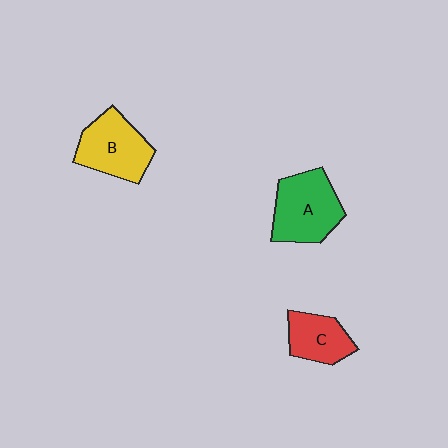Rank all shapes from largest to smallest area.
From largest to smallest: A (green), B (yellow), C (red).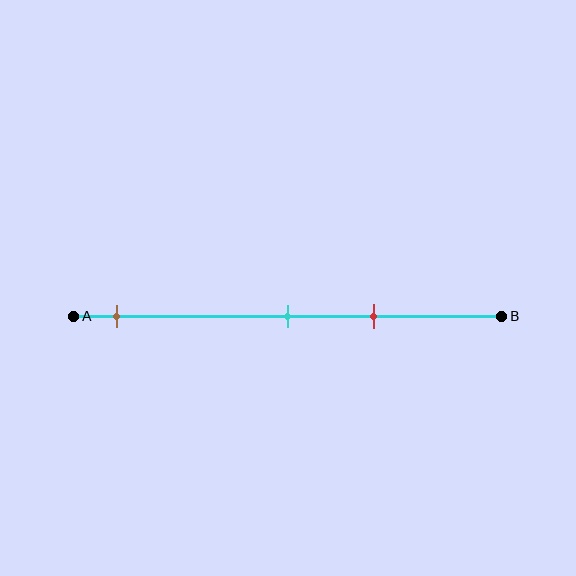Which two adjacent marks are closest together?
The cyan and red marks are the closest adjacent pair.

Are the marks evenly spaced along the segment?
No, the marks are not evenly spaced.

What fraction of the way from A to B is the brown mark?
The brown mark is approximately 10% (0.1) of the way from A to B.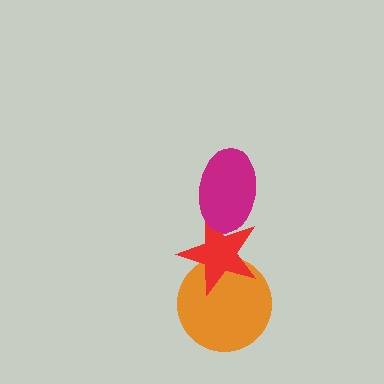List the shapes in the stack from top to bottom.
From top to bottom: the magenta ellipse, the red star, the orange circle.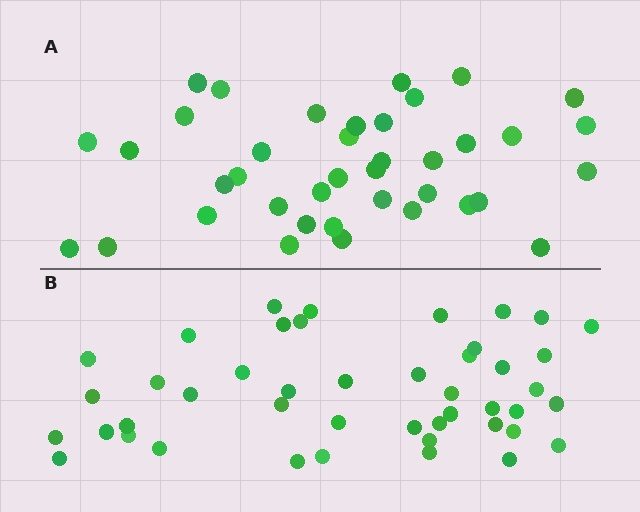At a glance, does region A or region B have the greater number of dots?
Region B (the bottom region) has more dots.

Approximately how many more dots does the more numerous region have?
Region B has about 6 more dots than region A.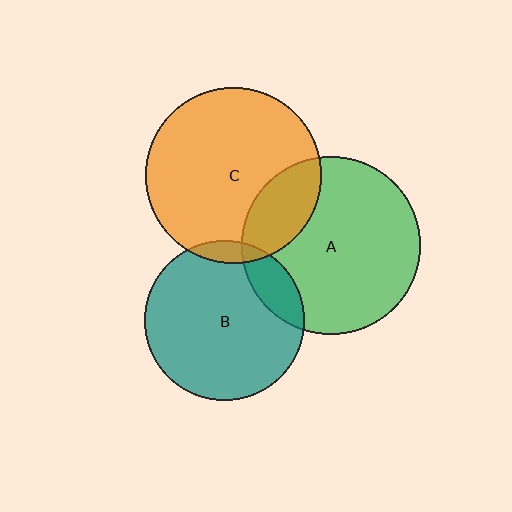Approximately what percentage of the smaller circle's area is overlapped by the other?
Approximately 5%.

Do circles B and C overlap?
Yes.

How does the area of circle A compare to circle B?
Approximately 1.2 times.